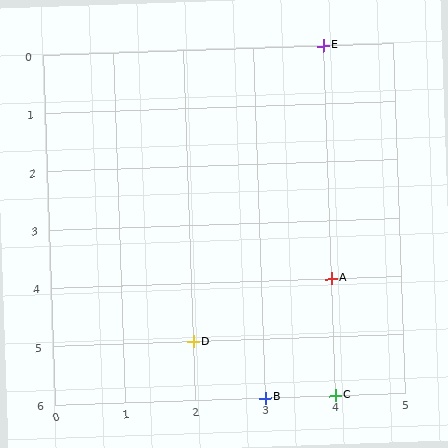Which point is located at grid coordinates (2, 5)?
Point D is at (2, 5).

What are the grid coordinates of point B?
Point B is at grid coordinates (3, 6).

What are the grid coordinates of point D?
Point D is at grid coordinates (2, 5).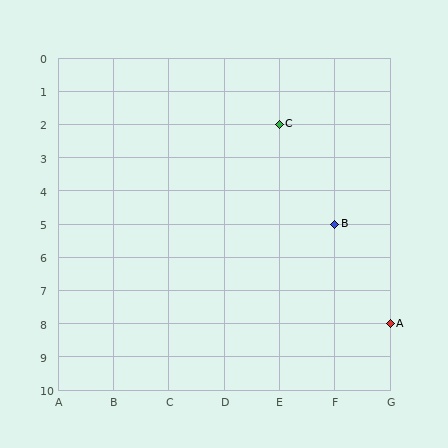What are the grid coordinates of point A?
Point A is at grid coordinates (G, 8).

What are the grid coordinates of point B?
Point B is at grid coordinates (F, 5).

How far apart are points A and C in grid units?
Points A and C are 2 columns and 6 rows apart (about 6.3 grid units diagonally).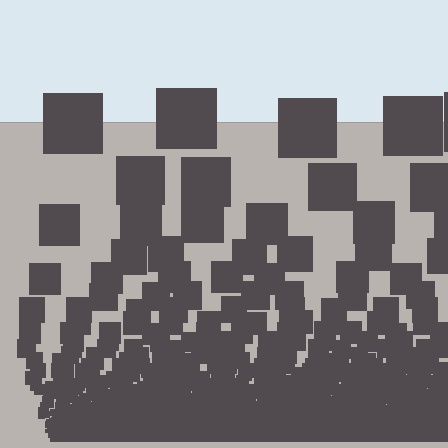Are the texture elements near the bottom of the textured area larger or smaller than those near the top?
Smaller. The gradient is inverted — elements near the bottom are smaller and denser.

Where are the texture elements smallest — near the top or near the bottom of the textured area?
Near the bottom.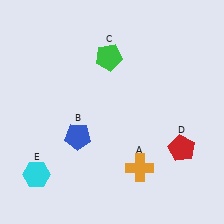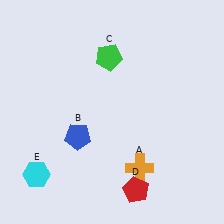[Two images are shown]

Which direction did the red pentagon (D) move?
The red pentagon (D) moved left.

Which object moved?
The red pentagon (D) moved left.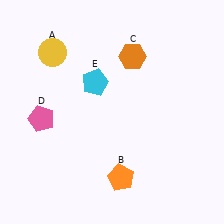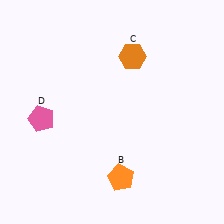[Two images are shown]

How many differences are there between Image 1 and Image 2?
There are 2 differences between the two images.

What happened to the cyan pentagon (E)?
The cyan pentagon (E) was removed in Image 2. It was in the top-left area of Image 1.